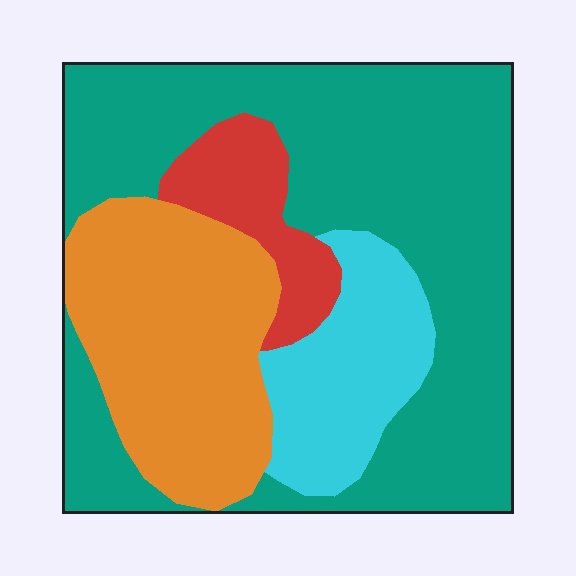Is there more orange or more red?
Orange.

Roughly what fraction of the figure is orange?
Orange covers roughly 25% of the figure.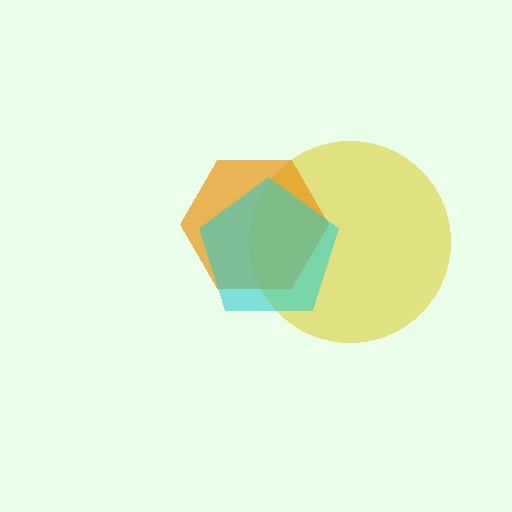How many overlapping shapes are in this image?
There are 3 overlapping shapes in the image.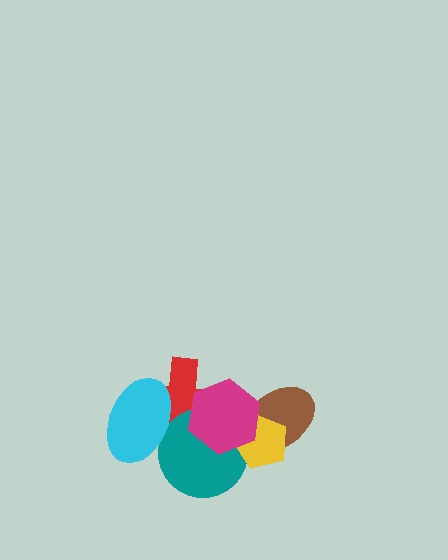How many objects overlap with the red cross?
3 objects overlap with the red cross.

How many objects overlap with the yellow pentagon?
3 objects overlap with the yellow pentagon.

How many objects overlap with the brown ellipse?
2 objects overlap with the brown ellipse.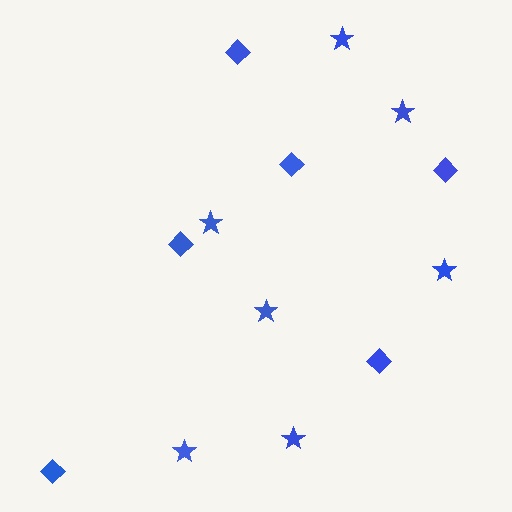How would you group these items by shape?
There are 2 groups: one group of stars (7) and one group of diamonds (6).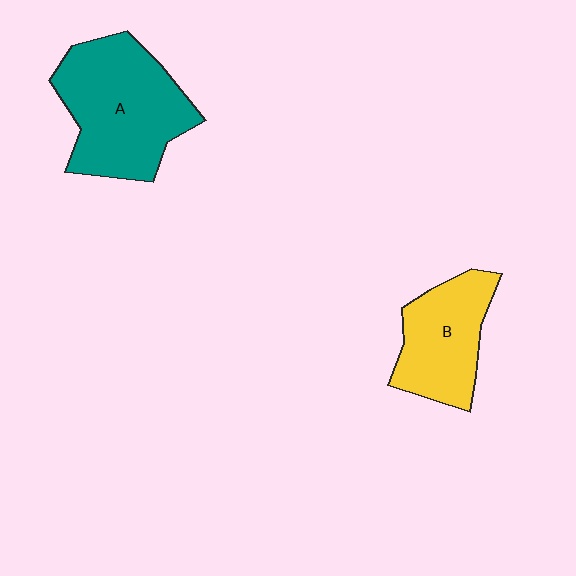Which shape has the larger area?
Shape A (teal).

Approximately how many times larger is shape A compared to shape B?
Approximately 1.5 times.